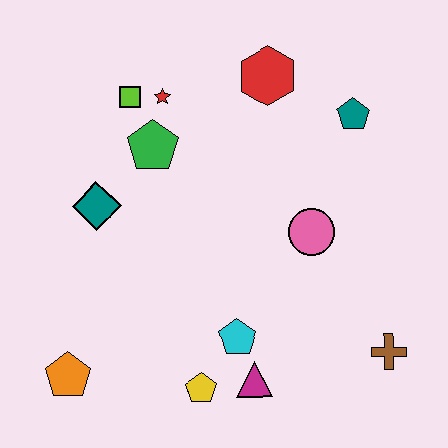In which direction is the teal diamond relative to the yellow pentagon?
The teal diamond is above the yellow pentagon.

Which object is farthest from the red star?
The brown cross is farthest from the red star.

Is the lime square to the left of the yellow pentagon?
Yes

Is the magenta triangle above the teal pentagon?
No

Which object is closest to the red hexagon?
The teal pentagon is closest to the red hexagon.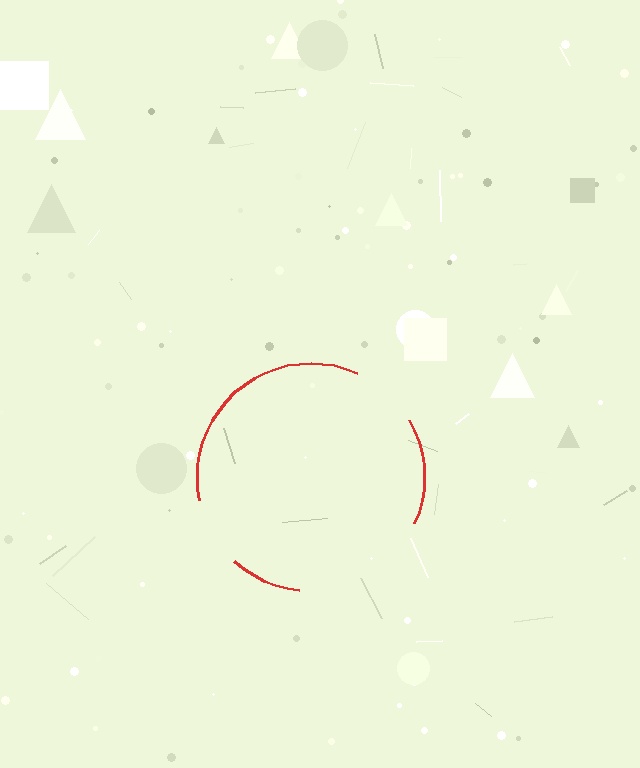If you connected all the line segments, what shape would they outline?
They would outline a circle.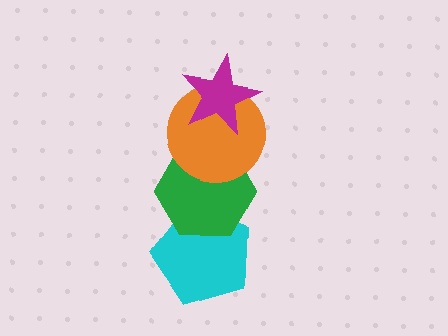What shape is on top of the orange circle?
The magenta star is on top of the orange circle.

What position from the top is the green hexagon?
The green hexagon is 3rd from the top.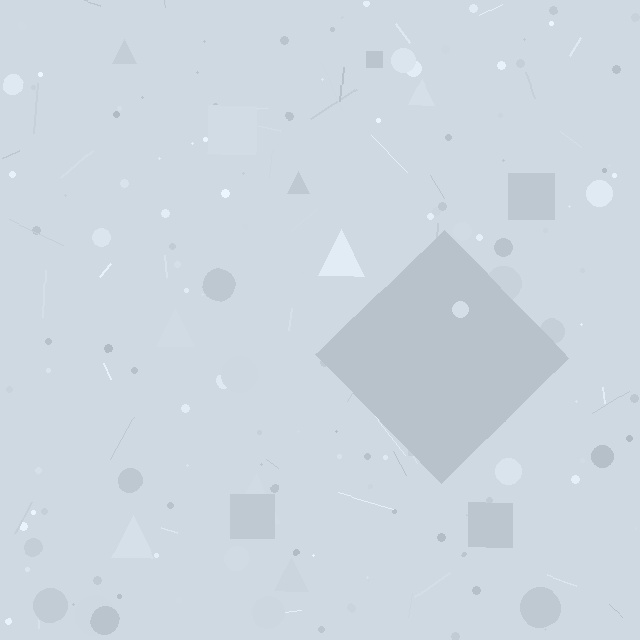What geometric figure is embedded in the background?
A diamond is embedded in the background.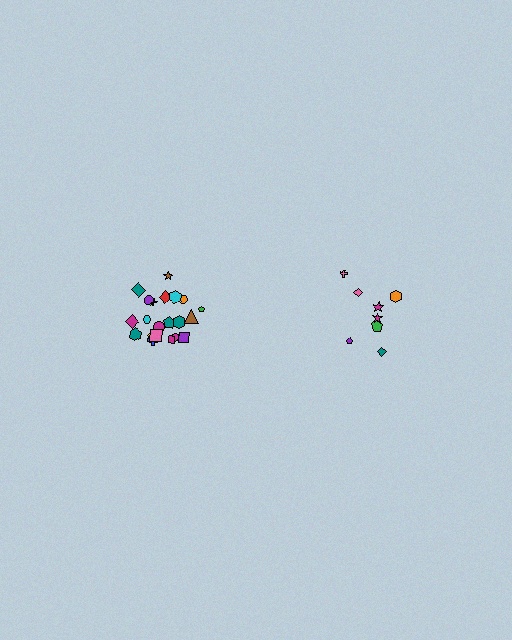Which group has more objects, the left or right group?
The left group.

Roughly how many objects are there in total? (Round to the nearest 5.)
Roughly 30 objects in total.